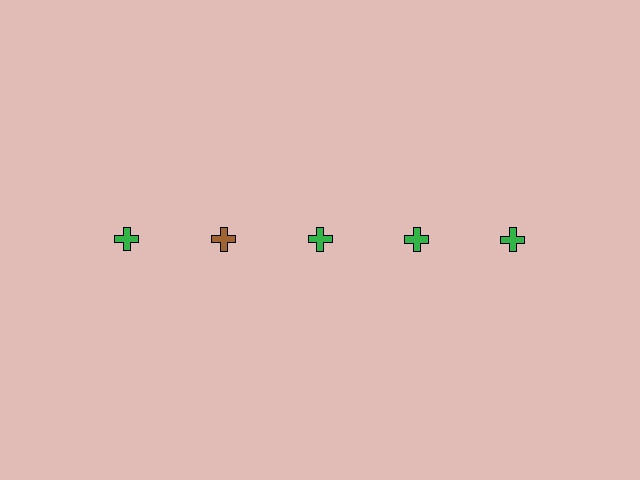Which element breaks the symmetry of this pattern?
The brown cross in the top row, second from left column breaks the symmetry. All other shapes are green crosses.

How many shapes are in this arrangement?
There are 5 shapes arranged in a grid pattern.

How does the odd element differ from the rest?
It has a different color: brown instead of green.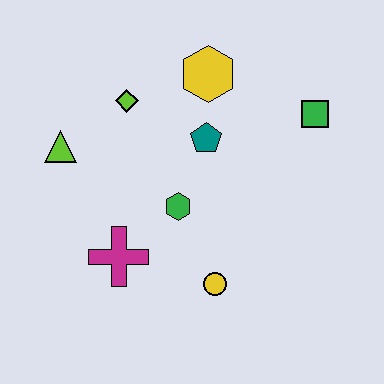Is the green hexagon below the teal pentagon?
Yes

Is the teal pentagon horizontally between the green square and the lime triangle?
Yes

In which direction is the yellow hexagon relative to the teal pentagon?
The yellow hexagon is above the teal pentagon.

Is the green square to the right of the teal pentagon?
Yes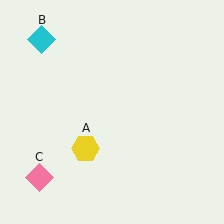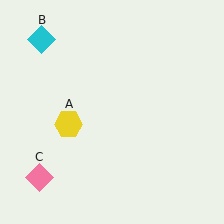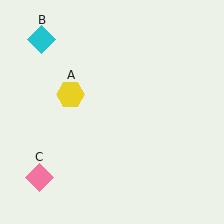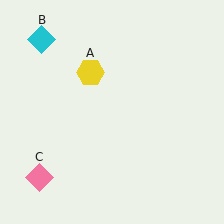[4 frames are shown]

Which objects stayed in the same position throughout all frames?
Cyan diamond (object B) and pink diamond (object C) remained stationary.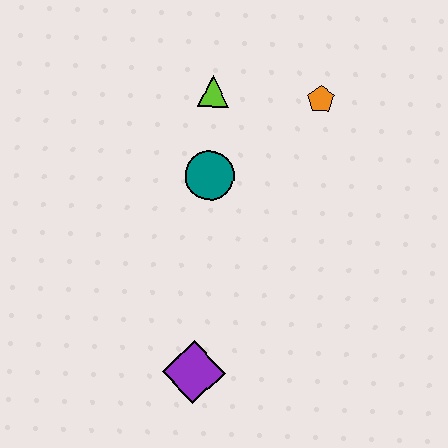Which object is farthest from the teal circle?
The purple diamond is farthest from the teal circle.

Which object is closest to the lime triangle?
The teal circle is closest to the lime triangle.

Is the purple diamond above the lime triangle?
No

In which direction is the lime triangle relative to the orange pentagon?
The lime triangle is to the left of the orange pentagon.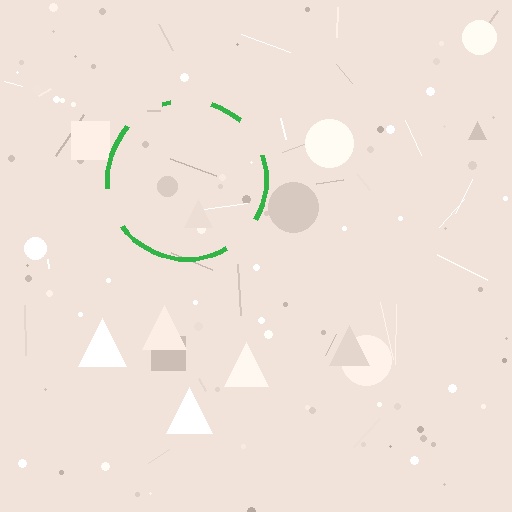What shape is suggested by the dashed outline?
The dashed outline suggests a circle.